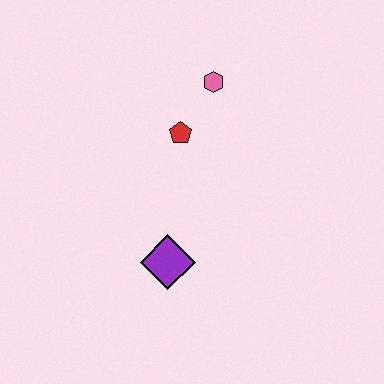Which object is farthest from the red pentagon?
The purple diamond is farthest from the red pentagon.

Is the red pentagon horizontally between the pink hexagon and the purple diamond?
Yes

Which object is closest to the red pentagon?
The pink hexagon is closest to the red pentagon.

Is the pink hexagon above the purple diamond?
Yes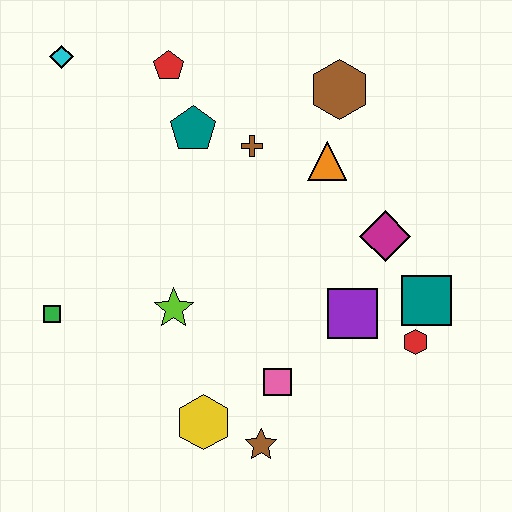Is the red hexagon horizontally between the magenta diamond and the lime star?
No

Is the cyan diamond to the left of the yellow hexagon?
Yes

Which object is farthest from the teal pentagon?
The brown star is farthest from the teal pentagon.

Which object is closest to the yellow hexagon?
The brown star is closest to the yellow hexagon.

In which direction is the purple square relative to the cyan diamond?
The purple square is to the right of the cyan diamond.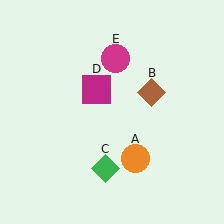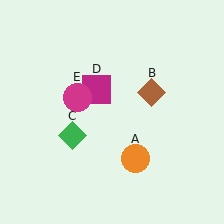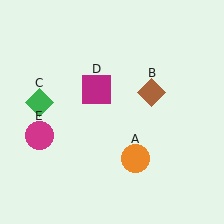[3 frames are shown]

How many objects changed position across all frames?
2 objects changed position: green diamond (object C), magenta circle (object E).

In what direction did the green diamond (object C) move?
The green diamond (object C) moved up and to the left.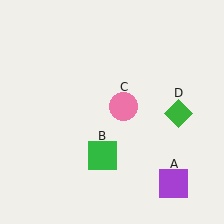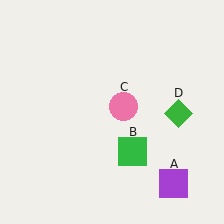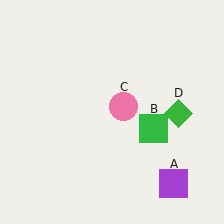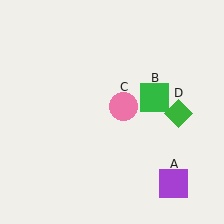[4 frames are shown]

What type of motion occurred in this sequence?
The green square (object B) rotated counterclockwise around the center of the scene.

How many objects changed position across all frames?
1 object changed position: green square (object B).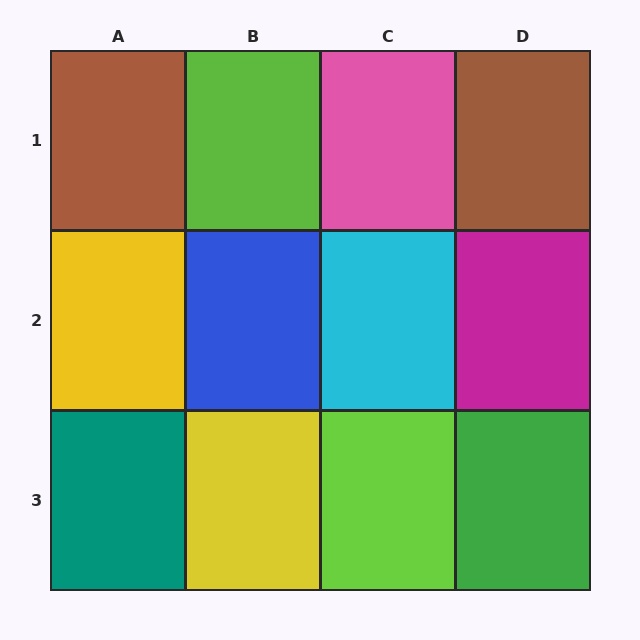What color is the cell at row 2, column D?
Magenta.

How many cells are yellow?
2 cells are yellow.